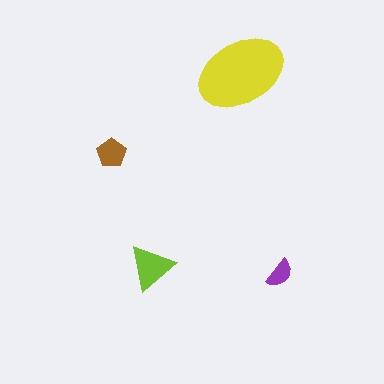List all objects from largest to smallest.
The yellow ellipse, the lime triangle, the brown pentagon, the purple semicircle.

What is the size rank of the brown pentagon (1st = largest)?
3rd.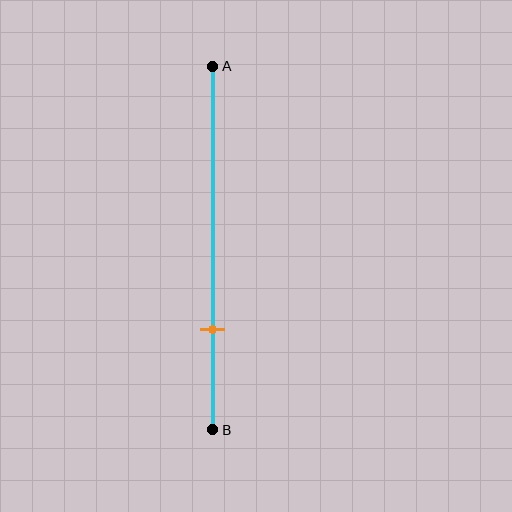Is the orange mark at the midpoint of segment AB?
No, the mark is at about 70% from A, not at the 50% midpoint.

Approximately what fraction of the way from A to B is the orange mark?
The orange mark is approximately 70% of the way from A to B.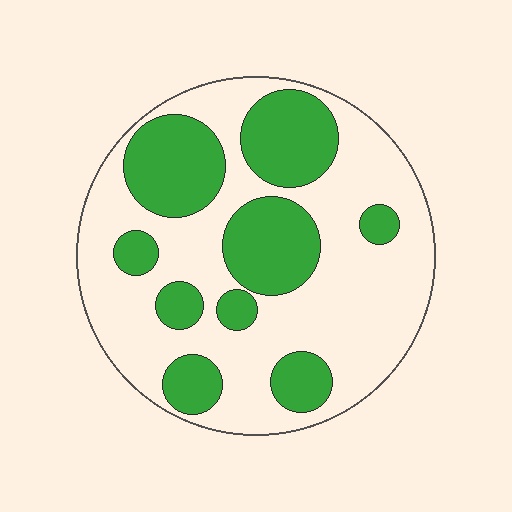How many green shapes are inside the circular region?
9.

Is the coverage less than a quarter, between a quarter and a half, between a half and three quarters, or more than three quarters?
Between a quarter and a half.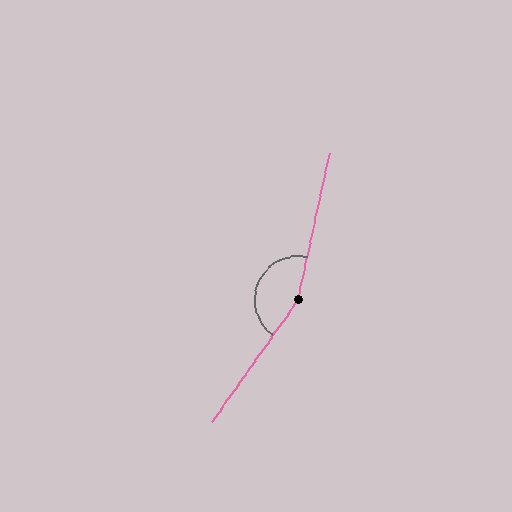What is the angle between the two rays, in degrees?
Approximately 157 degrees.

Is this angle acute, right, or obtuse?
It is obtuse.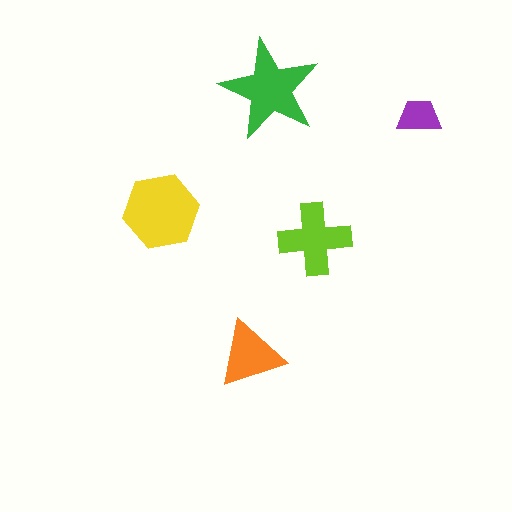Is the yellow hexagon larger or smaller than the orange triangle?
Larger.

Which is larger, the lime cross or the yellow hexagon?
The yellow hexagon.